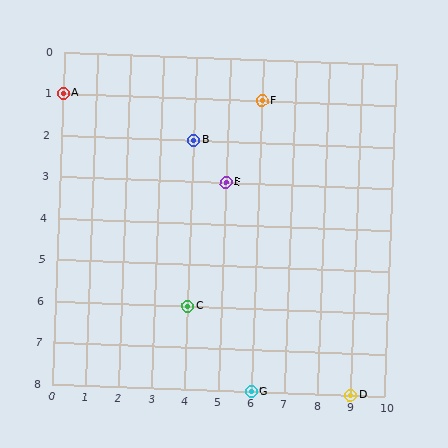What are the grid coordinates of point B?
Point B is at grid coordinates (4, 2).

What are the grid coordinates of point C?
Point C is at grid coordinates (4, 6).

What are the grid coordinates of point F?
Point F is at grid coordinates (6, 1).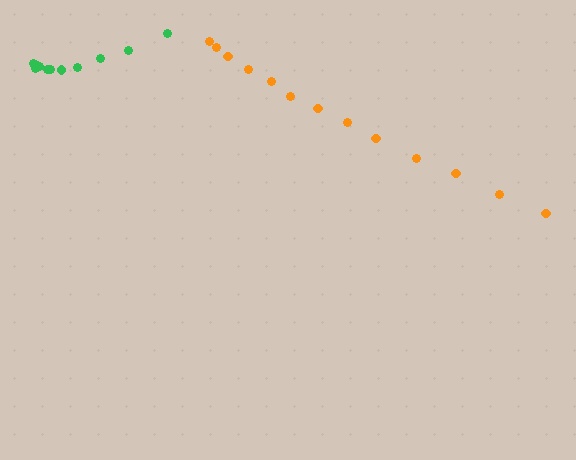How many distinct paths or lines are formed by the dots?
There are 2 distinct paths.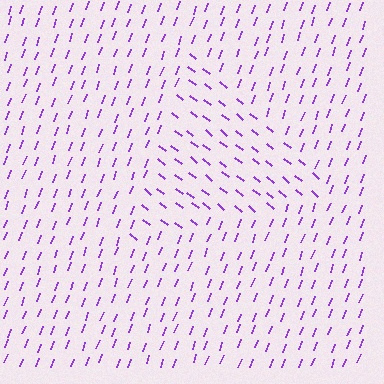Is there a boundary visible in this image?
Yes, there is a texture boundary formed by a change in line orientation.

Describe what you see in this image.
The image is filled with small purple line segments. A triangle region in the image has lines oriented differently from the surrounding lines, creating a visible texture boundary.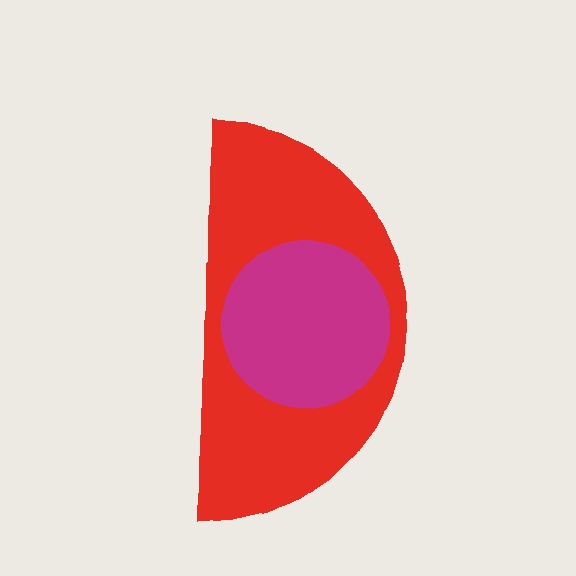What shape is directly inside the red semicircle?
The magenta circle.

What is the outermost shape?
The red semicircle.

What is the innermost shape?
The magenta circle.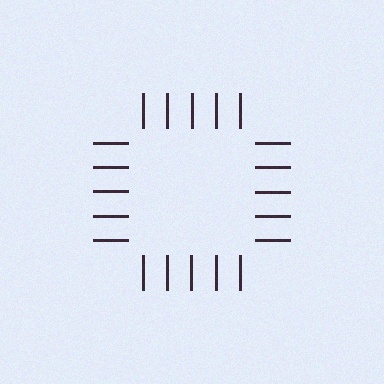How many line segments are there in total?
20 — 5 along each of the 4 edges.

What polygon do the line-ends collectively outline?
An illusory square — the line segments terminate on its edges but no continuous stroke is drawn.